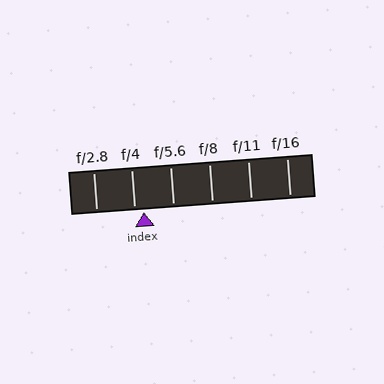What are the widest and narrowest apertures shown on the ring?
The widest aperture shown is f/2.8 and the narrowest is f/16.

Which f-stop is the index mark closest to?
The index mark is closest to f/4.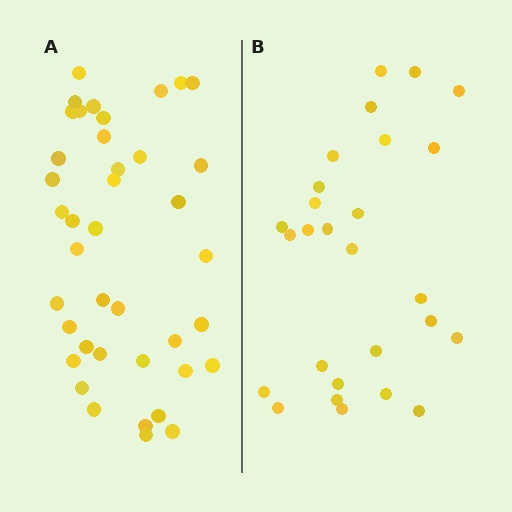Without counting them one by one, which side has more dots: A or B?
Region A (the left region) has more dots.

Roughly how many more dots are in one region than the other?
Region A has approximately 15 more dots than region B.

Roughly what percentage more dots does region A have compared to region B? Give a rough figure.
About 50% more.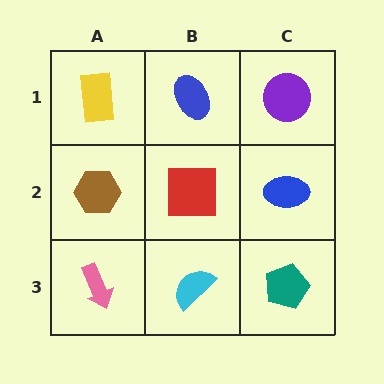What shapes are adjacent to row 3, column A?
A brown hexagon (row 2, column A), a cyan semicircle (row 3, column B).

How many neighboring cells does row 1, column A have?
2.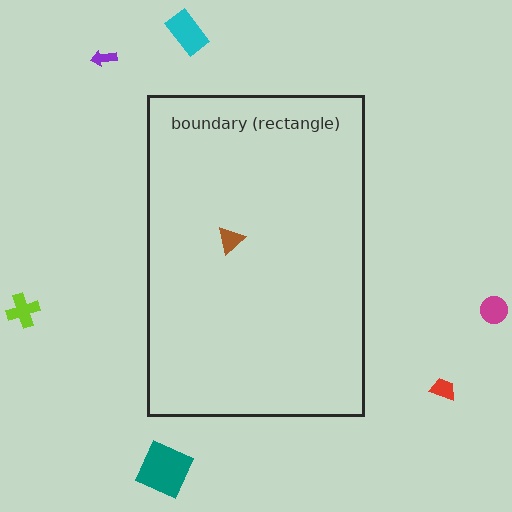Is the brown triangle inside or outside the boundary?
Inside.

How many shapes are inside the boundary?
1 inside, 6 outside.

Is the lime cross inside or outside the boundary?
Outside.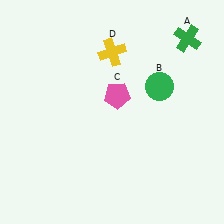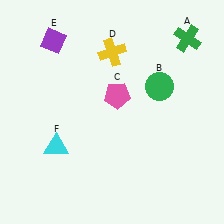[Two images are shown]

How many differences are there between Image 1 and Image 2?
There are 2 differences between the two images.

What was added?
A purple diamond (E), a cyan triangle (F) were added in Image 2.